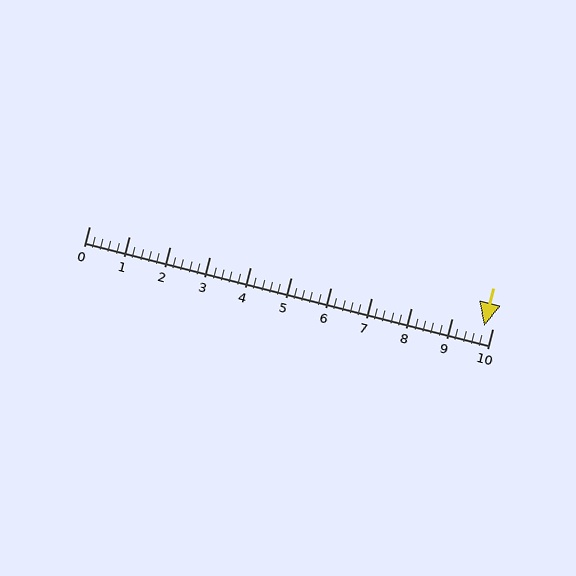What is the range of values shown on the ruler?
The ruler shows values from 0 to 10.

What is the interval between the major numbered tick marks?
The major tick marks are spaced 1 units apart.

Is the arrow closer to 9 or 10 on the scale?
The arrow is closer to 10.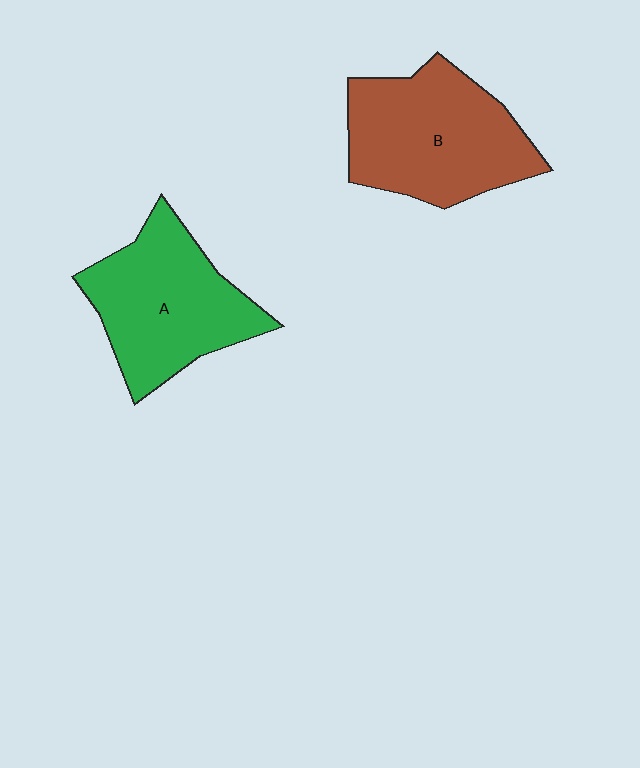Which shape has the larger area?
Shape B (brown).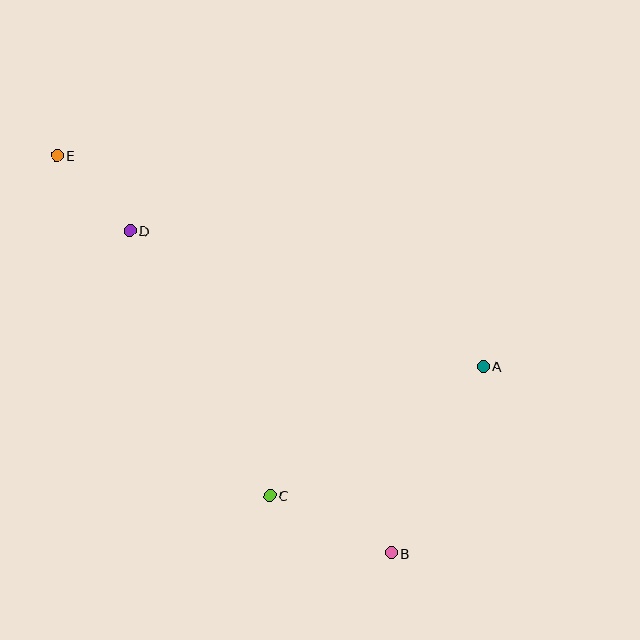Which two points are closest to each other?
Points D and E are closest to each other.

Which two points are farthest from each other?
Points B and E are farthest from each other.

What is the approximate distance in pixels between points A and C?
The distance between A and C is approximately 250 pixels.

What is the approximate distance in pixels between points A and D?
The distance between A and D is approximately 379 pixels.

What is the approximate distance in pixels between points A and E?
The distance between A and E is approximately 476 pixels.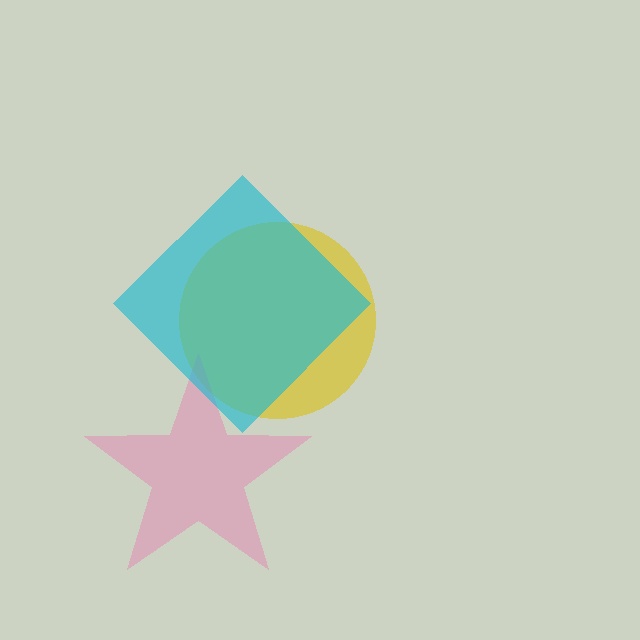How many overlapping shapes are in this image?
There are 3 overlapping shapes in the image.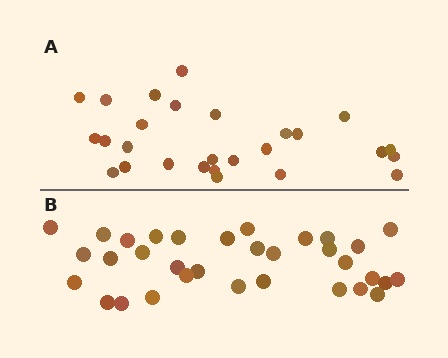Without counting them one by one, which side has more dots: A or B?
Region B (the bottom region) has more dots.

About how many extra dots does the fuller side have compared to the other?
Region B has about 6 more dots than region A.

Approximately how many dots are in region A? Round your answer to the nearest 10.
About 30 dots. (The exact count is 27, which rounds to 30.)